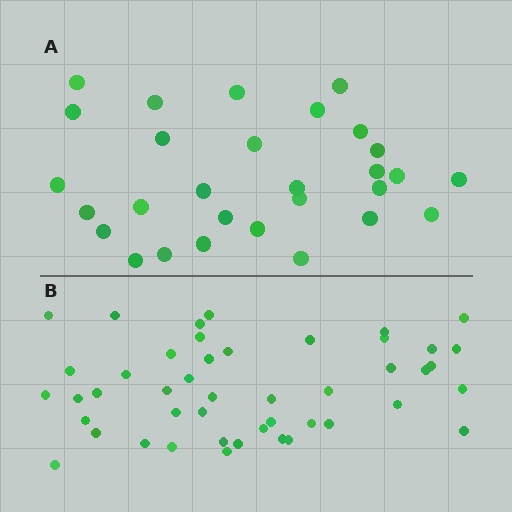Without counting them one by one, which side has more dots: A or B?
Region B (the bottom region) has more dots.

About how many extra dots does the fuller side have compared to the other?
Region B has approximately 15 more dots than region A.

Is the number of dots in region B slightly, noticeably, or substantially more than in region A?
Region B has substantially more. The ratio is roughly 1.6 to 1.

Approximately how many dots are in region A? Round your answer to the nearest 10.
About 30 dots. (The exact count is 29, which rounds to 30.)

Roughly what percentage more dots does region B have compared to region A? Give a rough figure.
About 60% more.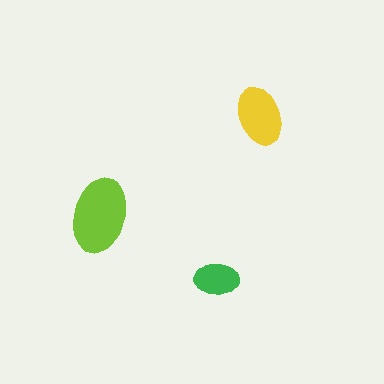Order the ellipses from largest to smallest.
the lime one, the yellow one, the green one.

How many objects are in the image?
There are 3 objects in the image.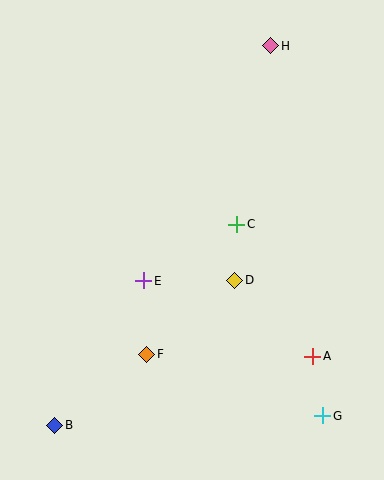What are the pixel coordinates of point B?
Point B is at (55, 425).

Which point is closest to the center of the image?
Point C at (237, 224) is closest to the center.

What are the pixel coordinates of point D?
Point D is at (235, 280).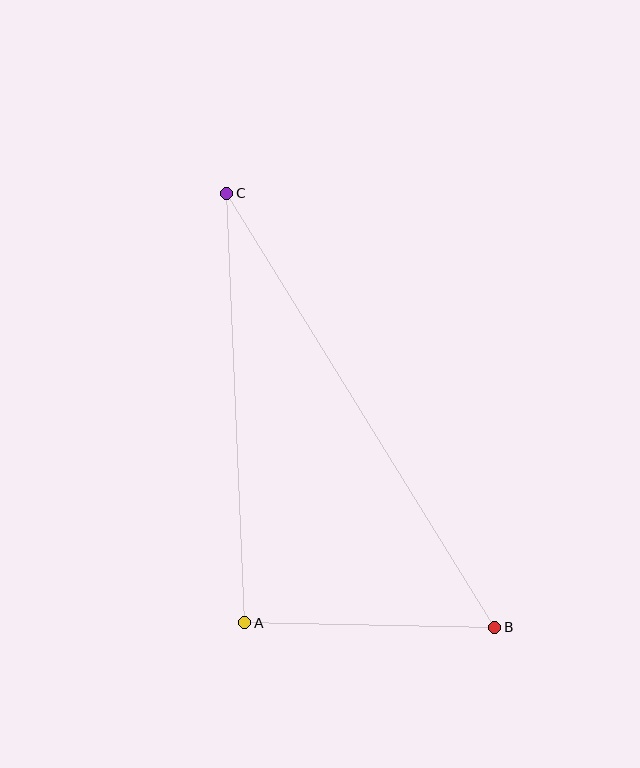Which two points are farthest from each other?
Points B and C are farthest from each other.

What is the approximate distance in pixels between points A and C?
The distance between A and C is approximately 430 pixels.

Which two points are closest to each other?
Points A and B are closest to each other.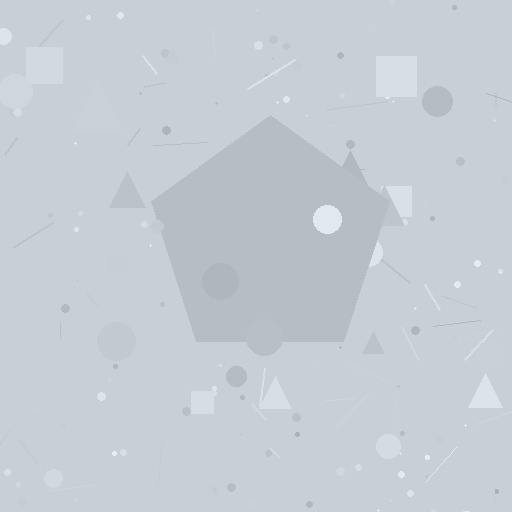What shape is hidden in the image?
A pentagon is hidden in the image.